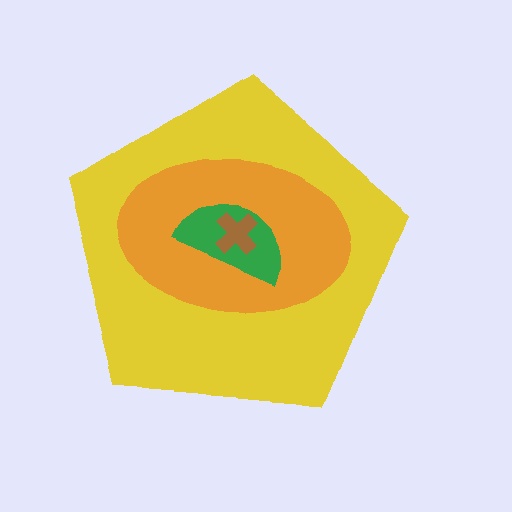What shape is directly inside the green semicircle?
The brown cross.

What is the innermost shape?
The brown cross.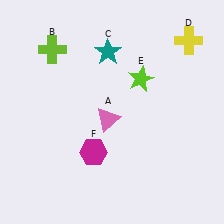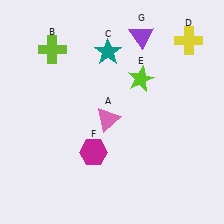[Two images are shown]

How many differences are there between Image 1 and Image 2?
There is 1 difference between the two images.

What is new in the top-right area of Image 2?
A purple triangle (G) was added in the top-right area of Image 2.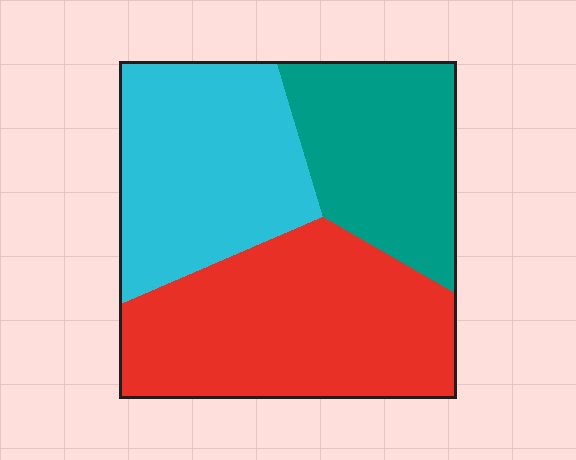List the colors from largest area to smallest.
From largest to smallest: red, cyan, teal.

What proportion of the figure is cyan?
Cyan covers 32% of the figure.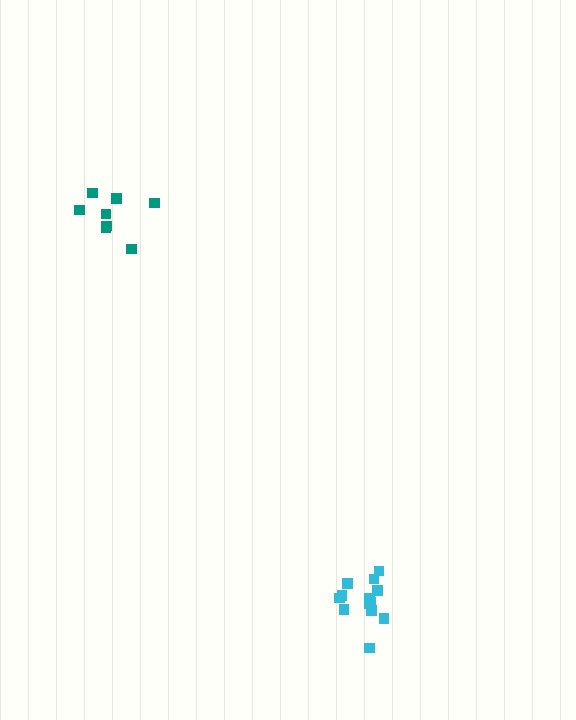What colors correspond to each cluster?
The clusters are colored: cyan, teal.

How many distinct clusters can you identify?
There are 2 distinct clusters.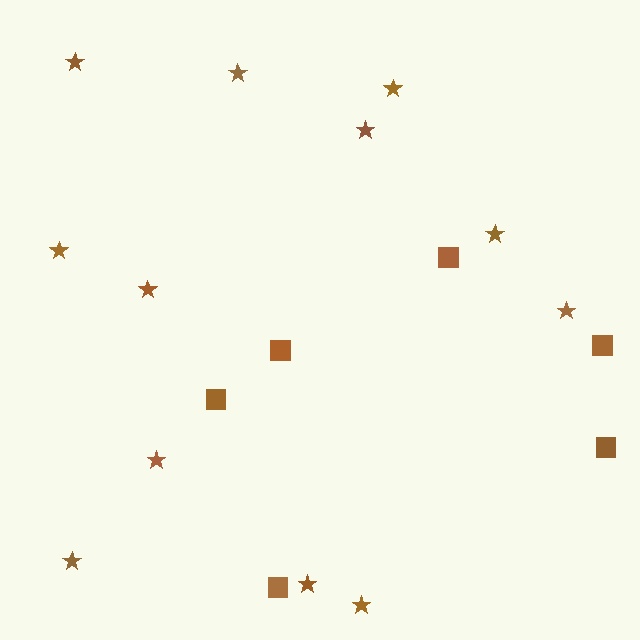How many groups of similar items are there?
There are 2 groups: one group of stars (12) and one group of squares (6).